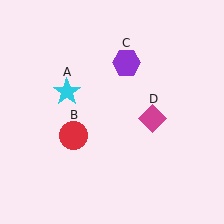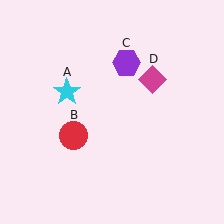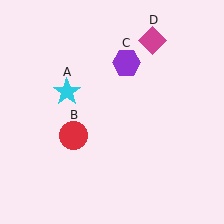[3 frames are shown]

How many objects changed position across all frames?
1 object changed position: magenta diamond (object D).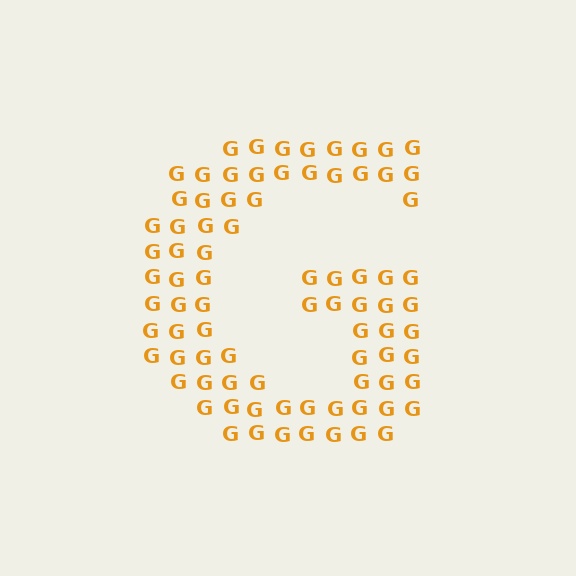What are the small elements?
The small elements are letter G's.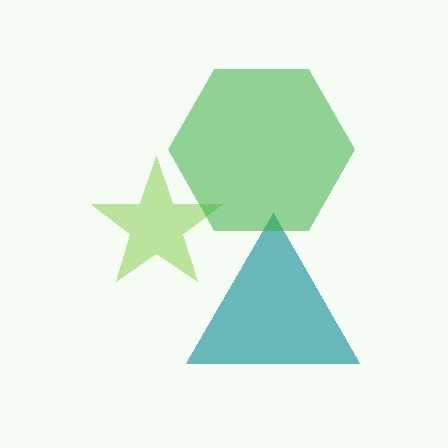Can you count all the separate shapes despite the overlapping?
Yes, there are 3 separate shapes.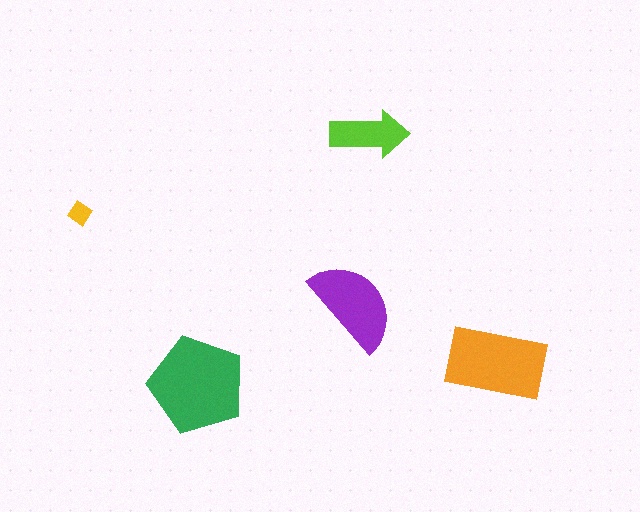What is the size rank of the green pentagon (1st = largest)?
1st.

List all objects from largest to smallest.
The green pentagon, the orange rectangle, the purple semicircle, the lime arrow, the yellow diamond.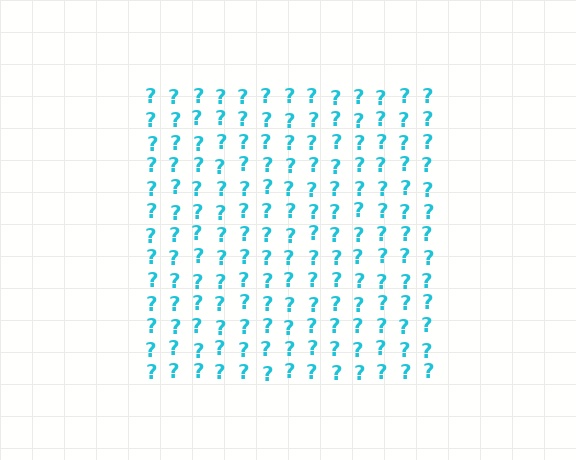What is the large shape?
The large shape is a square.